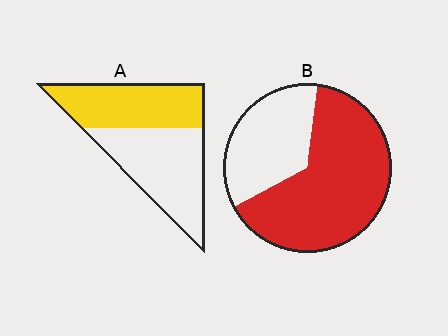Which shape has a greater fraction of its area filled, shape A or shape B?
Shape B.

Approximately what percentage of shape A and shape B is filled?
A is approximately 45% and B is approximately 65%.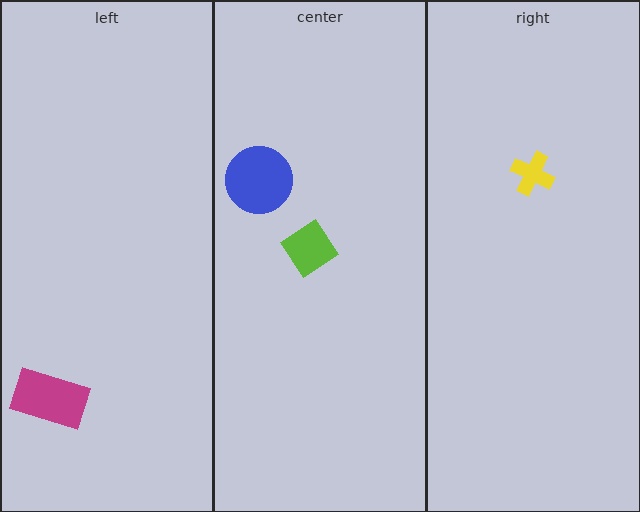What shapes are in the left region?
The magenta rectangle.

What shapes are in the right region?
The yellow cross.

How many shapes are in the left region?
1.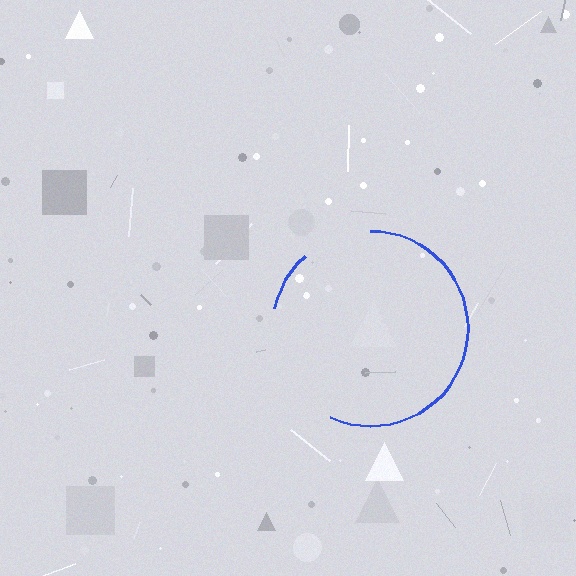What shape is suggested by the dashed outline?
The dashed outline suggests a circle.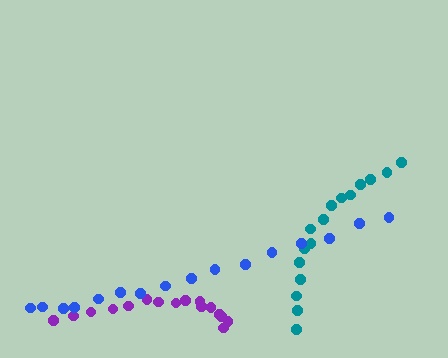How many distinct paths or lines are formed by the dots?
There are 3 distinct paths.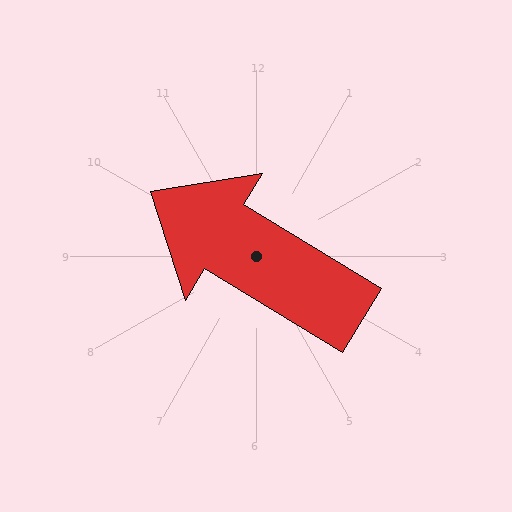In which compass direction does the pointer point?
Northwest.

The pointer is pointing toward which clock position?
Roughly 10 o'clock.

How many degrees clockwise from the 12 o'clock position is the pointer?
Approximately 301 degrees.